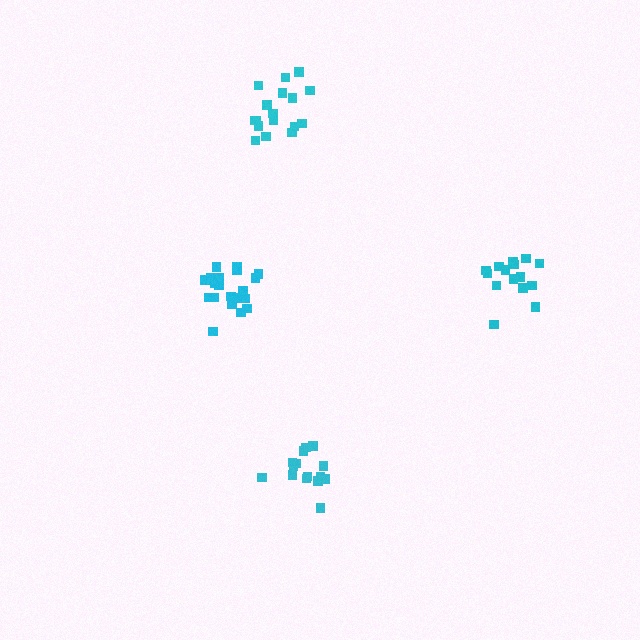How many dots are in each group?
Group 1: 15 dots, Group 2: 17 dots, Group 3: 15 dots, Group 4: 21 dots (68 total).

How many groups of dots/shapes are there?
There are 4 groups.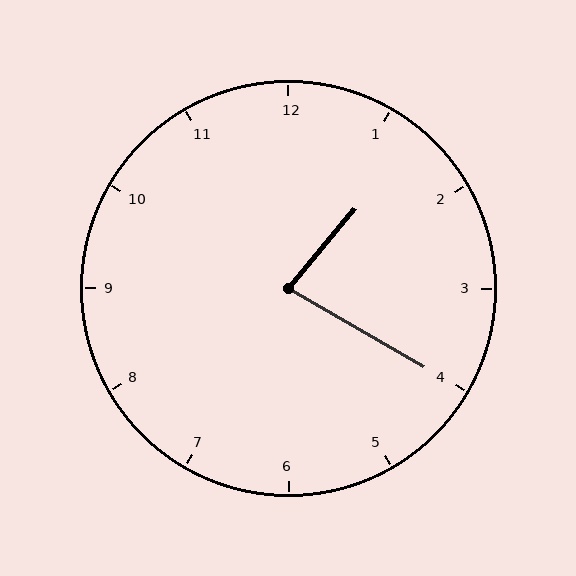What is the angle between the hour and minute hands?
Approximately 80 degrees.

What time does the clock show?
1:20.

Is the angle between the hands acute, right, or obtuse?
It is acute.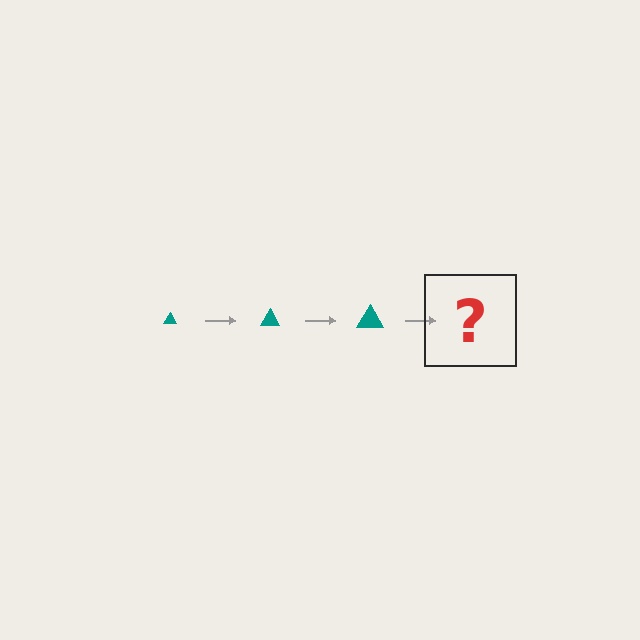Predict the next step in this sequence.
The next step is a teal triangle, larger than the previous one.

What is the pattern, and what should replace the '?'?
The pattern is that the triangle gets progressively larger each step. The '?' should be a teal triangle, larger than the previous one.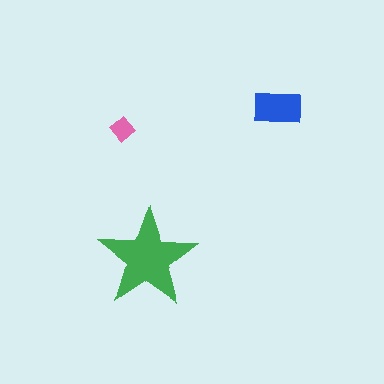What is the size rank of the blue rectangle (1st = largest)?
2nd.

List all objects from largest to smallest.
The green star, the blue rectangle, the pink diamond.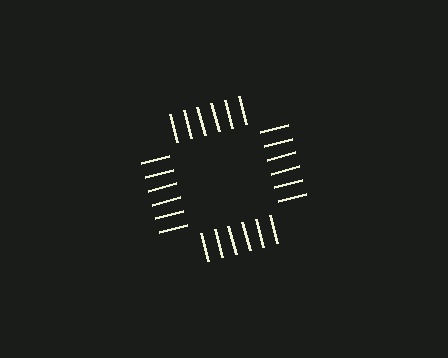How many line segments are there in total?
24 — 6 along each of the 4 edges.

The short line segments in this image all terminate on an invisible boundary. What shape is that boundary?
An illusory square — the line segments terminate on its edges but no continuous stroke is drawn.